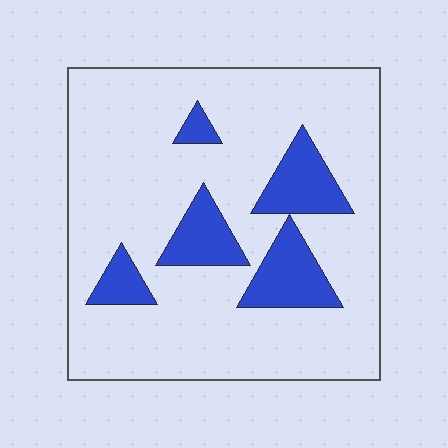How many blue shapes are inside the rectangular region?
5.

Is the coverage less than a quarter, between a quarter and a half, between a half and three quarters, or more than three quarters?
Less than a quarter.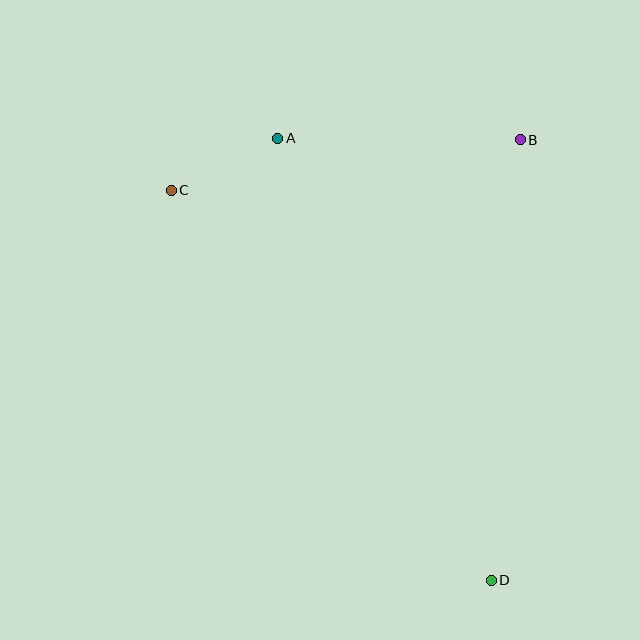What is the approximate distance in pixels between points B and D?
The distance between B and D is approximately 441 pixels.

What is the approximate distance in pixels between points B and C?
The distance between B and C is approximately 353 pixels.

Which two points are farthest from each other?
Points C and D are farthest from each other.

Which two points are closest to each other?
Points A and C are closest to each other.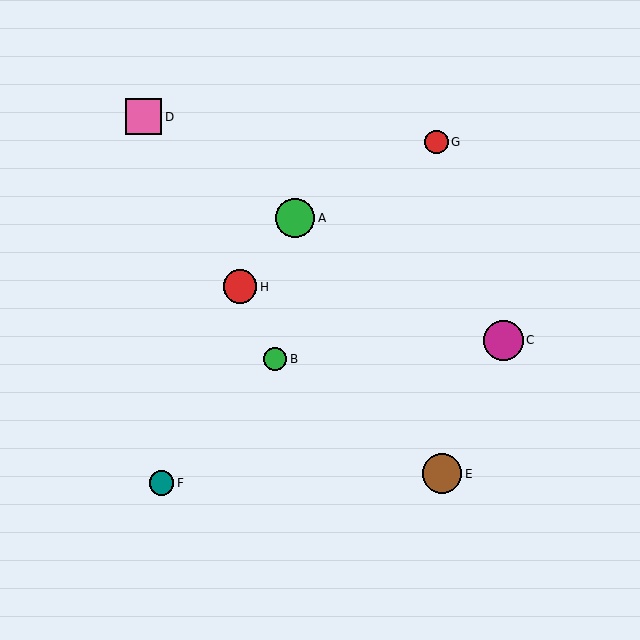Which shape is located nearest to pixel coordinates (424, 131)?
The red circle (labeled G) at (436, 142) is nearest to that location.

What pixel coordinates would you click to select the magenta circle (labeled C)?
Click at (503, 340) to select the magenta circle C.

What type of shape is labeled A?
Shape A is a green circle.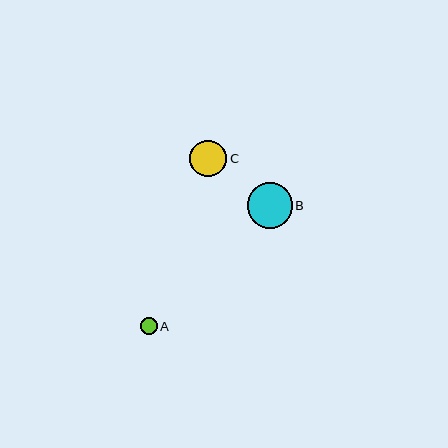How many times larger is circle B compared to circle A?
Circle B is approximately 2.6 times the size of circle A.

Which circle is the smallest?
Circle A is the smallest with a size of approximately 17 pixels.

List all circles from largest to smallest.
From largest to smallest: B, C, A.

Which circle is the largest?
Circle B is the largest with a size of approximately 45 pixels.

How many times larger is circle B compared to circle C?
Circle B is approximately 1.2 times the size of circle C.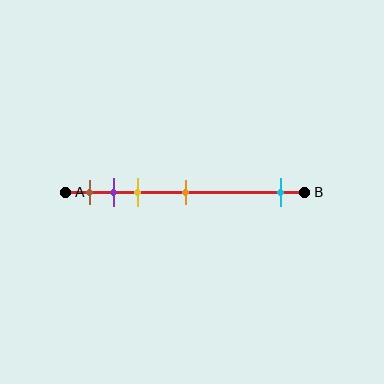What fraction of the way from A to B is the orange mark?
The orange mark is approximately 50% (0.5) of the way from A to B.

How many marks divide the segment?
There are 5 marks dividing the segment.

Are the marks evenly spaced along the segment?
No, the marks are not evenly spaced.